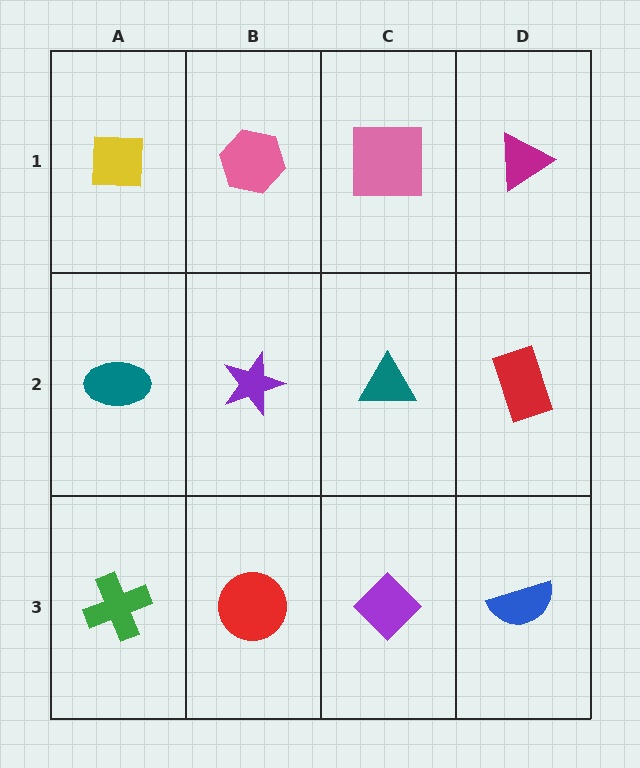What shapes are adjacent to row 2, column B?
A pink hexagon (row 1, column B), a red circle (row 3, column B), a teal ellipse (row 2, column A), a teal triangle (row 2, column C).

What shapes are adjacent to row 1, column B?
A purple star (row 2, column B), a yellow square (row 1, column A), a pink square (row 1, column C).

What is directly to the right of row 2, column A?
A purple star.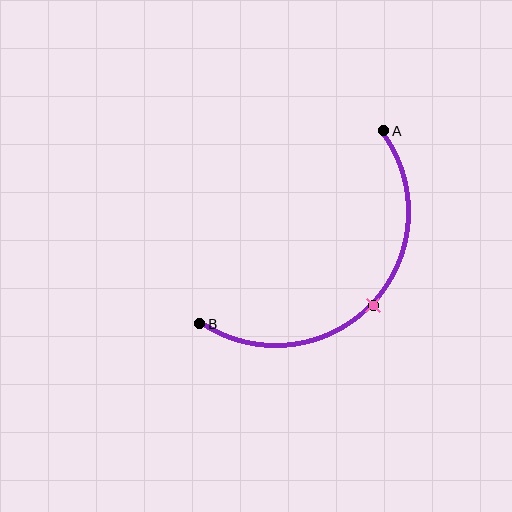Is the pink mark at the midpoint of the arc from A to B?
Yes. The pink mark lies on the arc at equal arc-length from both A and B — it is the arc midpoint.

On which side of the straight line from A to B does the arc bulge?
The arc bulges below and to the right of the straight line connecting A and B.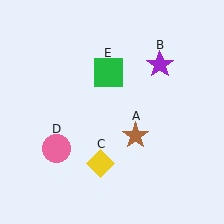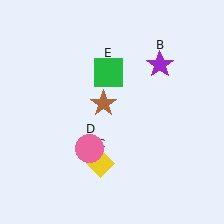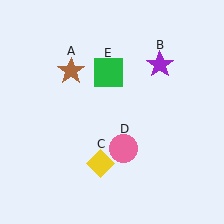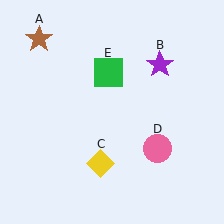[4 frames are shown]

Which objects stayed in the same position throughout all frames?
Purple star (object B) and yellow diamond (object C) and green square (object E) remained stationary.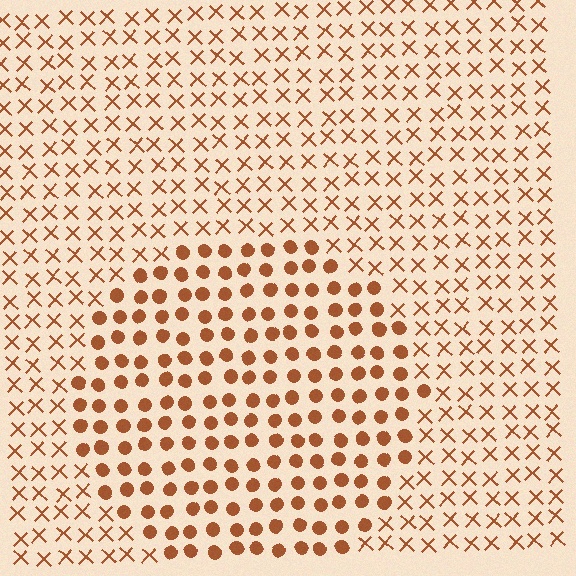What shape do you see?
I see a circle.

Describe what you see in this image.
The image is filled with small brown elements arranged in a uniform grid. A circle-shaped region contains circles, while the surrounding area contains X marks. The boundary is defined purely by the change in element shape.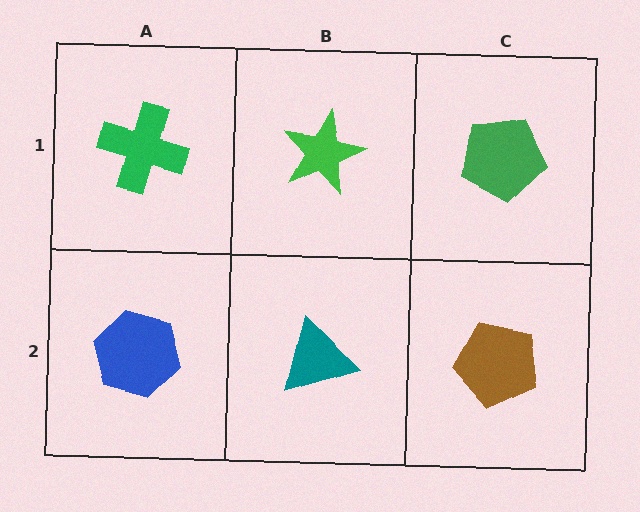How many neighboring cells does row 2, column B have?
3.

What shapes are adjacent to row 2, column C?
A green pentagon (row 1, column C), a teal triangle (row 2, column B).